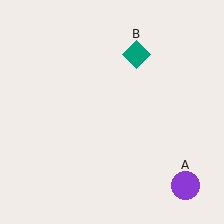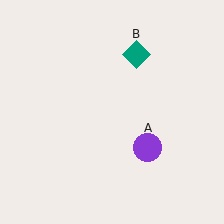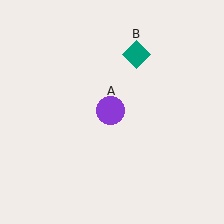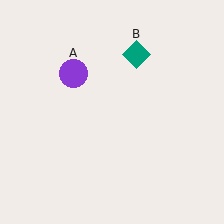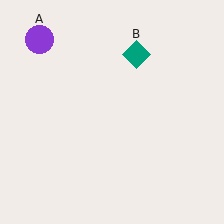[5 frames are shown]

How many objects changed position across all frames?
1 object changed position: purple circle (object A).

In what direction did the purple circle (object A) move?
The purple circle (object A) moved up and to the left.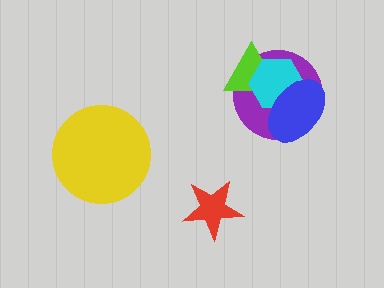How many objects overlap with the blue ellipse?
3 objects overlap with the blue ellipse.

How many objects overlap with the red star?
0 objects overlap with the red star.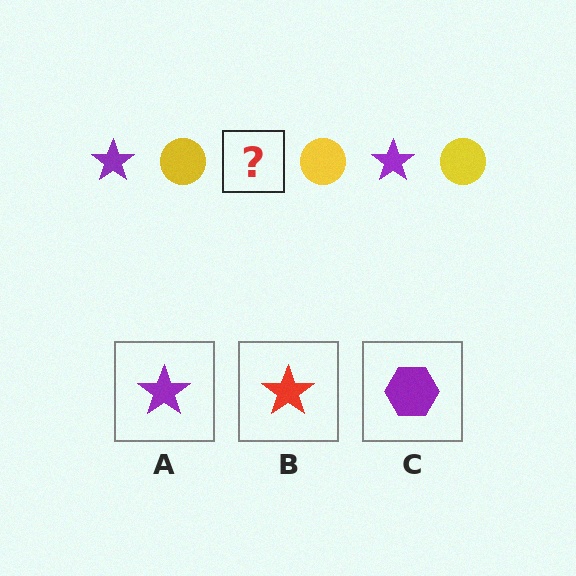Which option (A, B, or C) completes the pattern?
A.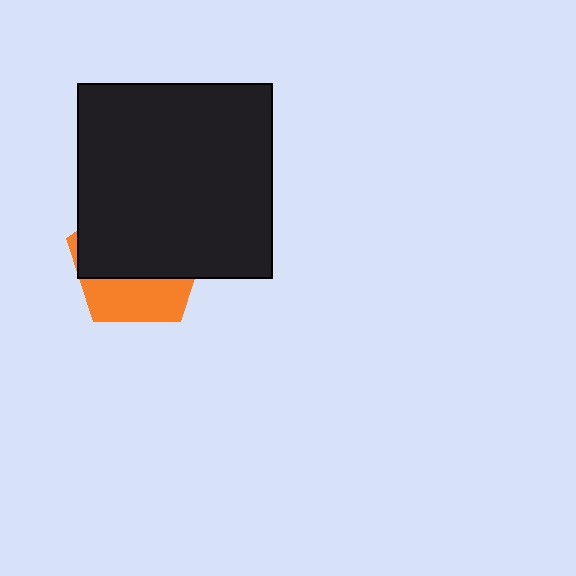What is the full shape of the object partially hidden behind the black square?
The partially hidden object is an orange pentagon.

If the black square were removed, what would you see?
You would see the complete orange pentagon.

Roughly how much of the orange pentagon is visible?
A small part of it is visible (roughly 34%).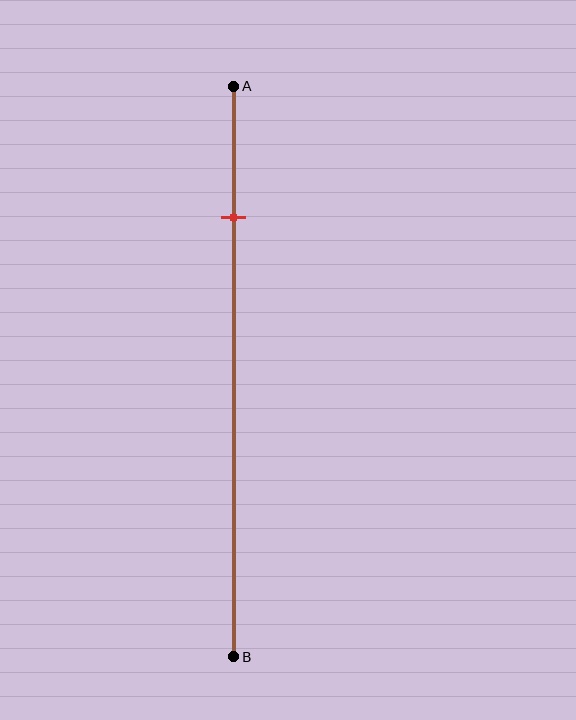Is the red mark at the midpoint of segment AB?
No, the mark is at about 25% from A, not at the 50% midpoint.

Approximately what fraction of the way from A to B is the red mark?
The red mark is approximately 25% of the way from A to B.